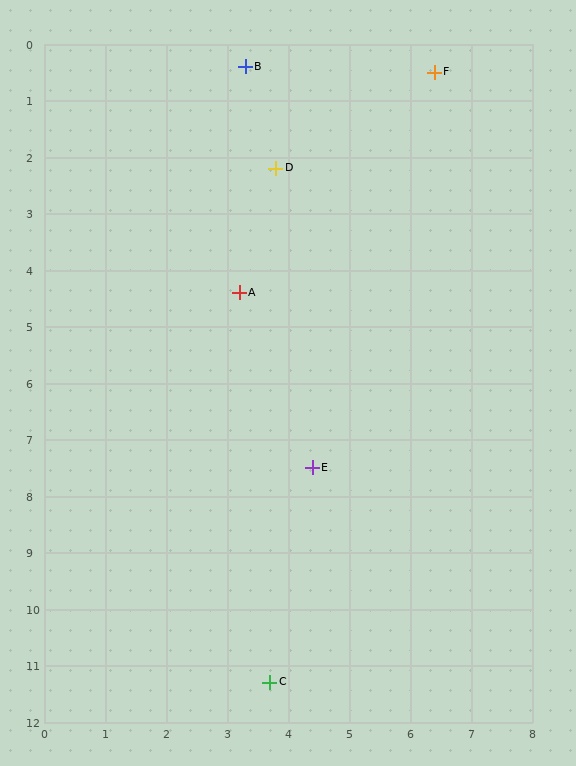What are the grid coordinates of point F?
Point F is at approximately (6.4, 0.5).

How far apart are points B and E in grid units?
Points B and E are about 7.2 grid units apart.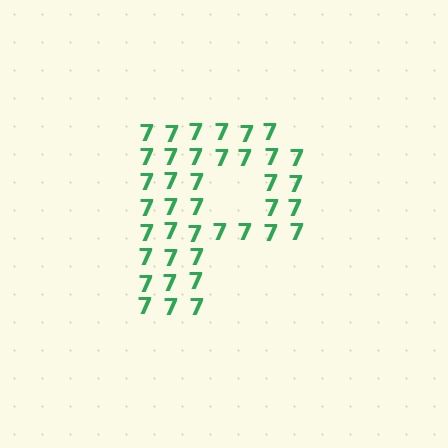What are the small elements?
The small elements are digit 7's.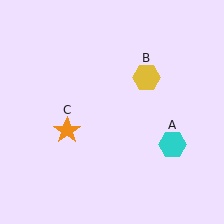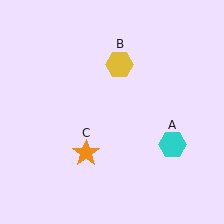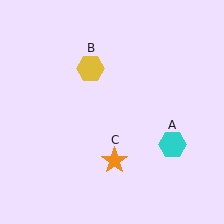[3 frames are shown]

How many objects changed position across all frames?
2 objects changed position: yellow hexagon (object B), orange star (object C).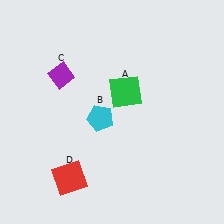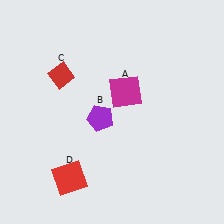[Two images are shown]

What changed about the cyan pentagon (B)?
In Image 1, B is cyan. In Image 2, it changed to purple.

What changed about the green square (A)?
In Image 1, A is green. In Image 2, it changed to magenta.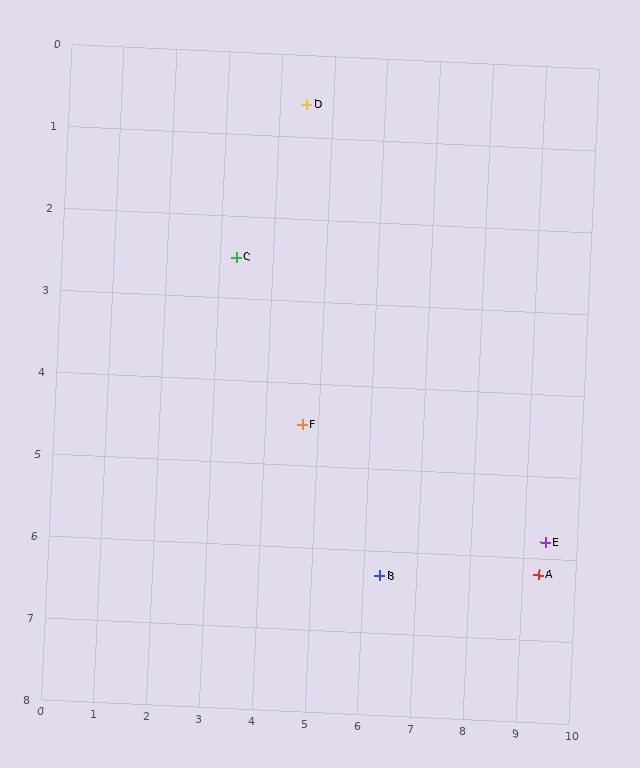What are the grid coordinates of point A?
Point A is at approximately (9.3, 6.2).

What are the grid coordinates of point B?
Point B is at approximately (6.3, 6.3).